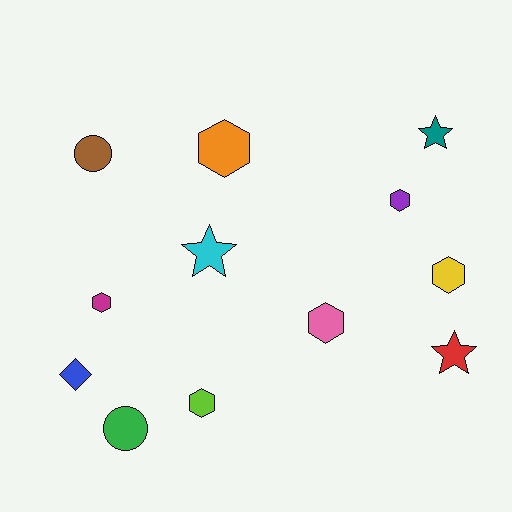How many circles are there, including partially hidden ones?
There are 2 circles.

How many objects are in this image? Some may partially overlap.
There are 12 objects.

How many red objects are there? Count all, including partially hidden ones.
There is 1 red object.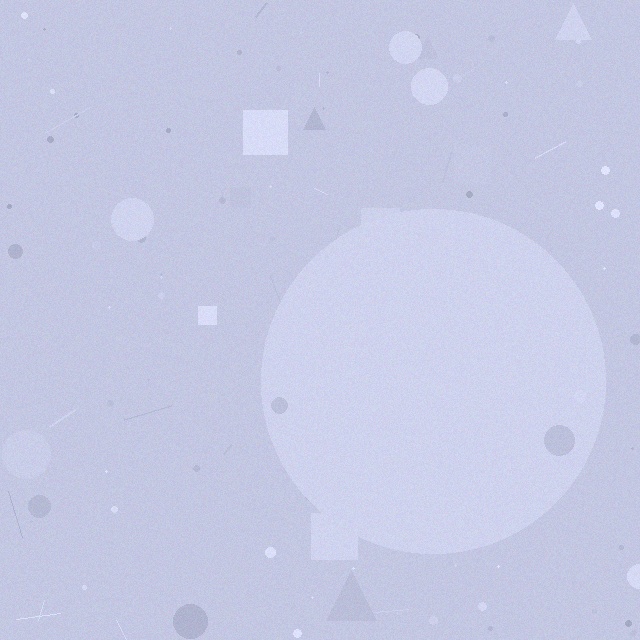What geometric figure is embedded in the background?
A circle is embedded in the background.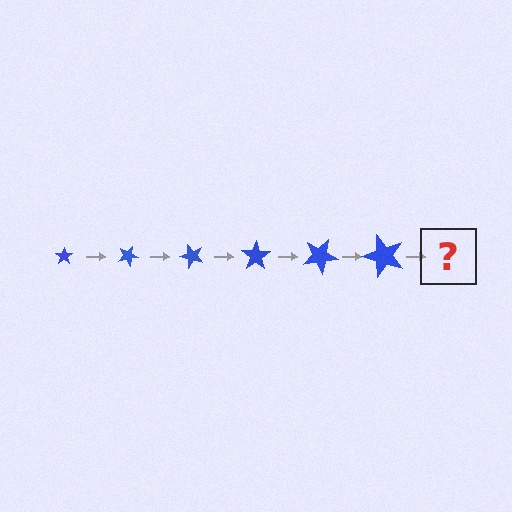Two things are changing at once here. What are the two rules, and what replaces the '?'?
The two rules are that the star grows larger each step and it rotates 25 degrees each step. The '?' should be a star, larger than the previous one and rotated 150 degrees from the start.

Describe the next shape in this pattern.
It should be a star, larger than the previous one and rotated 150 degrees from the start.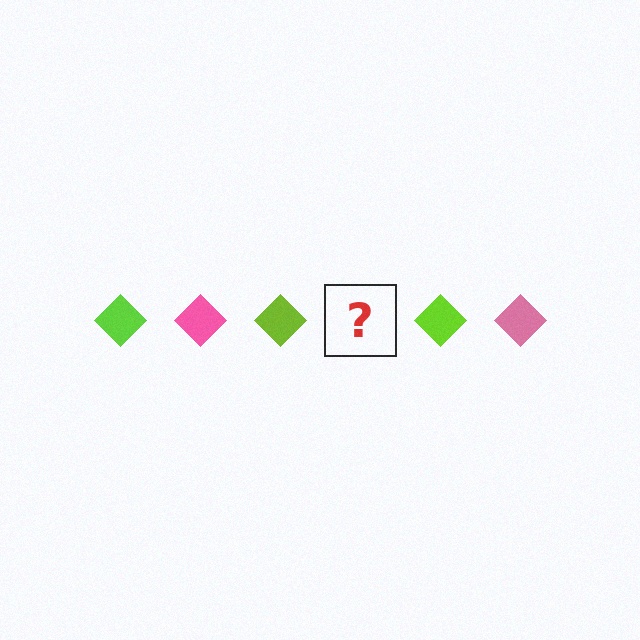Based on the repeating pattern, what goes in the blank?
The blank should be a pink diamond.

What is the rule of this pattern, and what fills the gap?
The rule is that the pattern cycles through lime, pink diamonds. The gap should be filled with a pink diamond.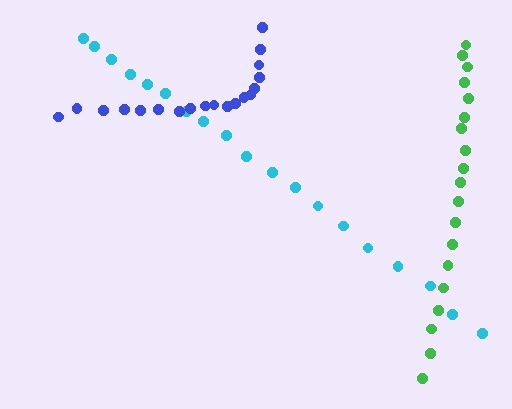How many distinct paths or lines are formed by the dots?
There are 3 distinct paths.